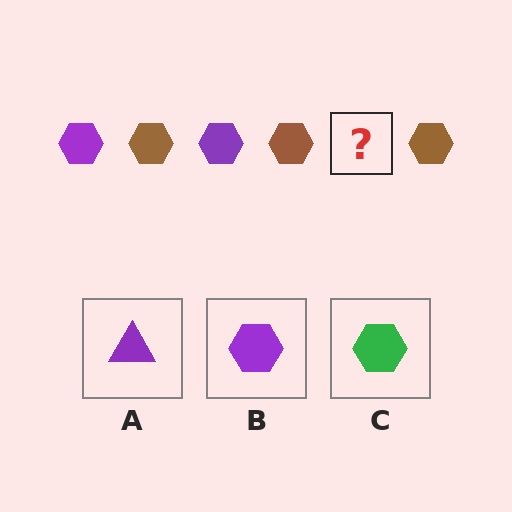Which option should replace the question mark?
Option B.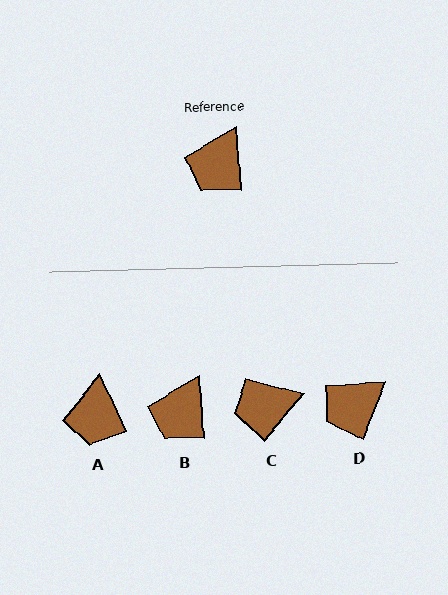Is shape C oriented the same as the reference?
No, it is off by about 45 degrees.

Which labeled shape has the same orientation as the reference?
B.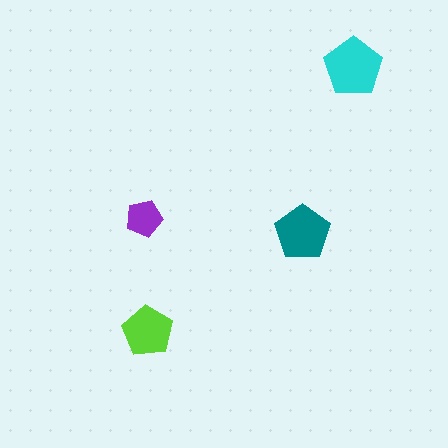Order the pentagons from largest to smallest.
the cyan one, the teal one, the lime one, the purple one.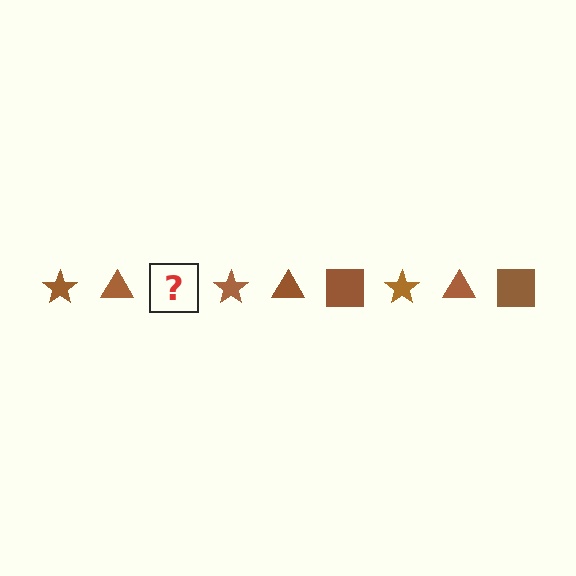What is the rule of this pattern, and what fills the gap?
The rule is that the pattern cycles through star, triangle, square shapes in brown. The gap should be filled with a brown square.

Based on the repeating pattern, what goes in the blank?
The blank should be a brown square.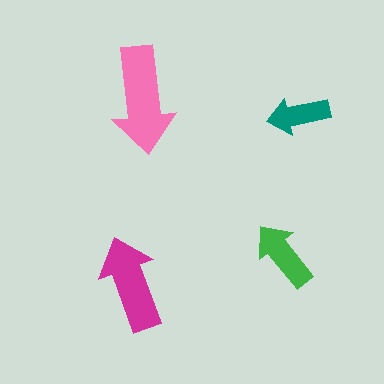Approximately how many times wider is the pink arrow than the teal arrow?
About 1.5 times wider.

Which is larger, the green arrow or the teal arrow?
The green one.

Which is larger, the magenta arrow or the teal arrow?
The magenta one.